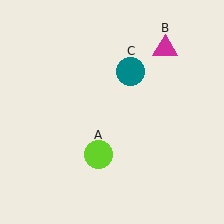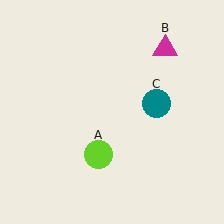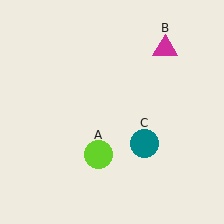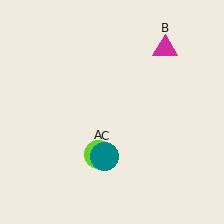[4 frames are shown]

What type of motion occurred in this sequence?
The teal circle (object C) rotated clockwise around the center of the scene.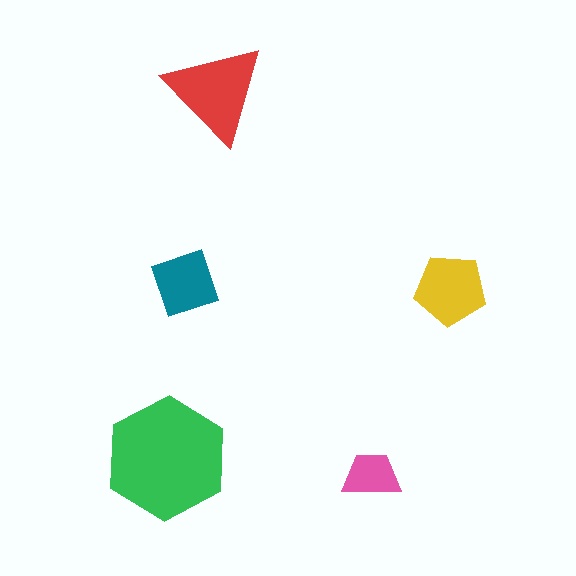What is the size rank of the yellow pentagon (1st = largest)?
3rd.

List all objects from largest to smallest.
The green hexagon, the red triangle, the yellow pentagon, the teal square, the pink trapezoid.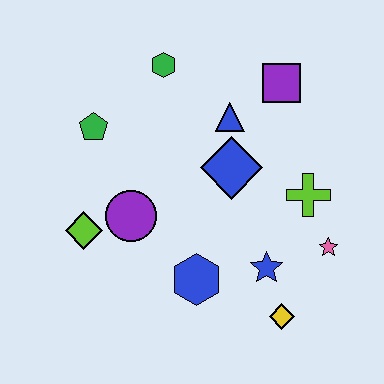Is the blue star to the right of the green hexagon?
Yes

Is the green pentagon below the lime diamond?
No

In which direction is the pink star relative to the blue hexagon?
The pink star is to the right of the blue hexagon.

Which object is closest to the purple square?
The blue triangle is closest to the purple square.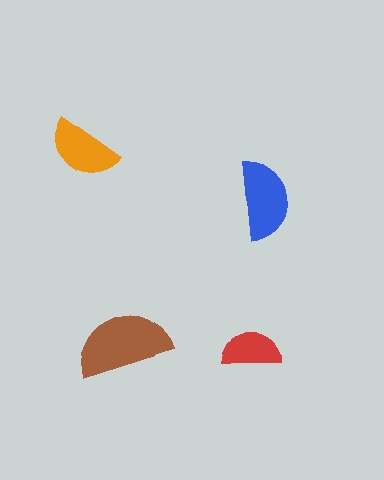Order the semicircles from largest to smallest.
the brown one, the blue one, the orange one, the red one.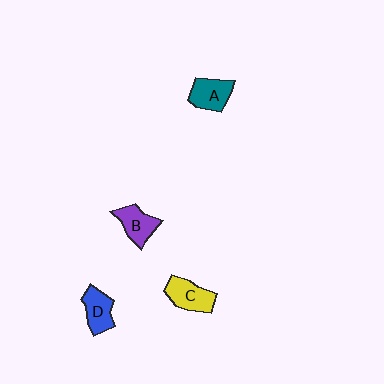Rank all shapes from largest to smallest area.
From largest to smallest: C (yellow), A (teal), B (purple), D (blue).